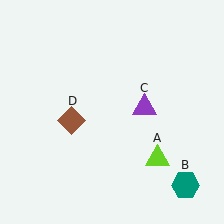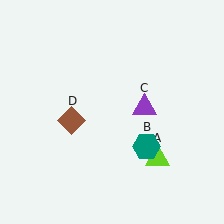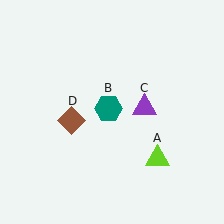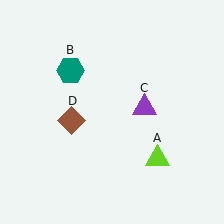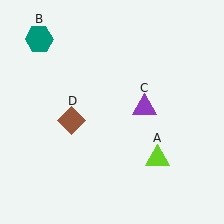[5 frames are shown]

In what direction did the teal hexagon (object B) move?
The teal hexagon (object B) moved up and to the left.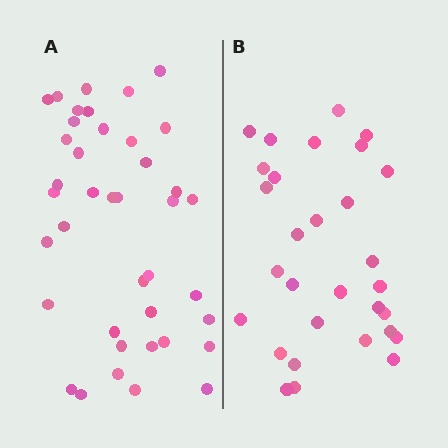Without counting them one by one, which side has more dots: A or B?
Region A (the left region) has more dots.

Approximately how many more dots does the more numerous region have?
Region A has roughly 10 or so more dots than region B.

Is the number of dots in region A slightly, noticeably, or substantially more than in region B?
Region A has noticeably more, but not dramatically so. The ratio is roughly 1.3 to 1.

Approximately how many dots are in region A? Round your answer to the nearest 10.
About 40 dots.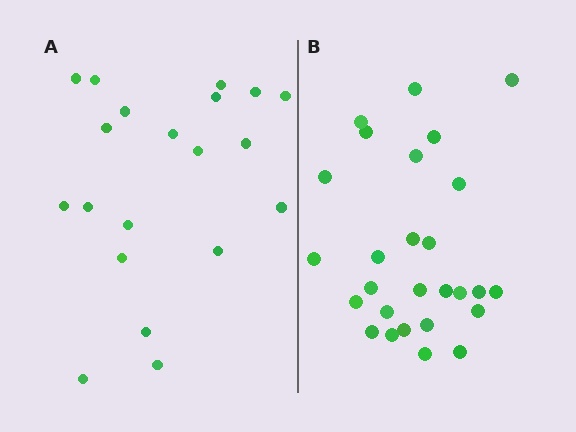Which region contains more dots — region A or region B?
Region B (the right region) has more dots.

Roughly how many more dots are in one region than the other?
Region B has roughly 8 or so more dots than region A.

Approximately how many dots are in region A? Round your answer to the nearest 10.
About 20 dots.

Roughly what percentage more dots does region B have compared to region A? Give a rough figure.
About 35% more.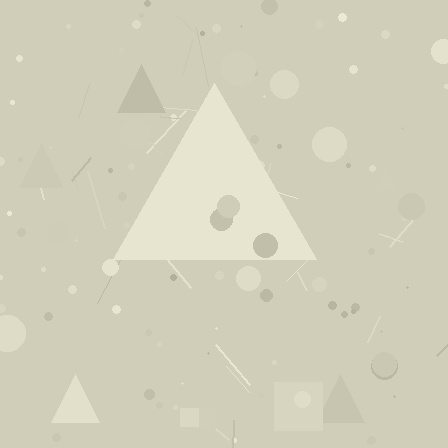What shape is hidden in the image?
A triangle is hidden in the image.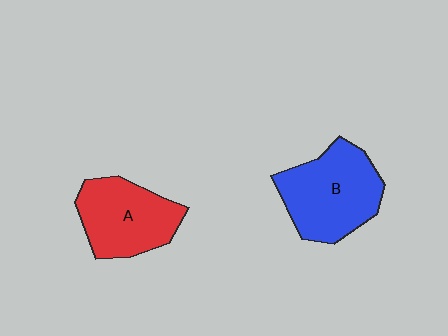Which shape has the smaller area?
Shape A (red).